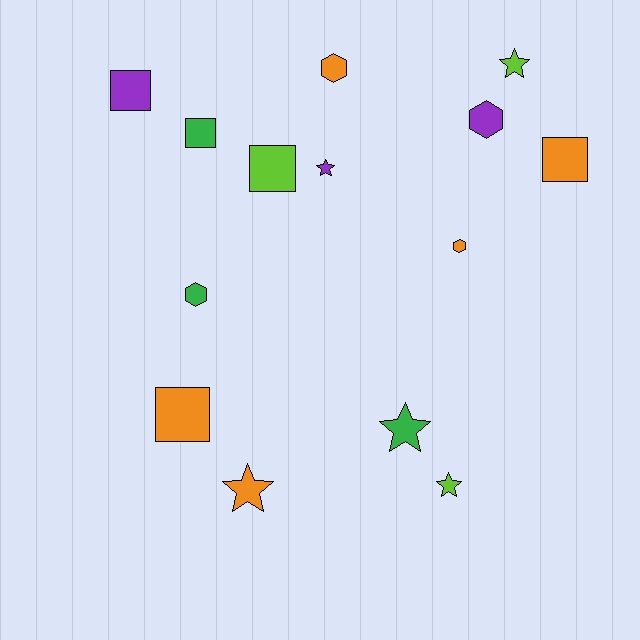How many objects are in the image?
There are 14 objects.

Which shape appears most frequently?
Square, with 5 objects.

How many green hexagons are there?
There is 1 green hexagon.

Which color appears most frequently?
Orange, with 5 objects.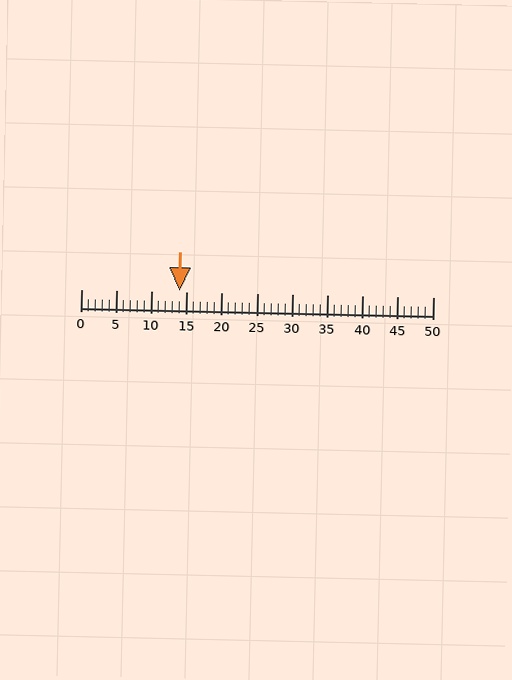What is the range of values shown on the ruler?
The ruler shows values from 0 to 50.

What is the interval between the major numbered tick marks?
The major tick marks are spaced 5 units apart.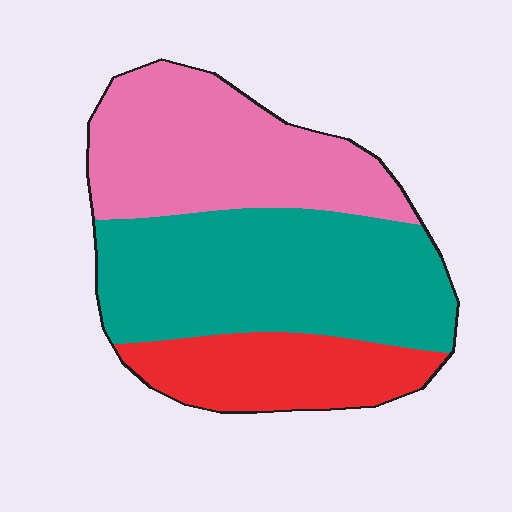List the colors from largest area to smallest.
From largest to smallest: teal, pink, red.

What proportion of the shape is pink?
Pink takes up between a third and a half of the shape.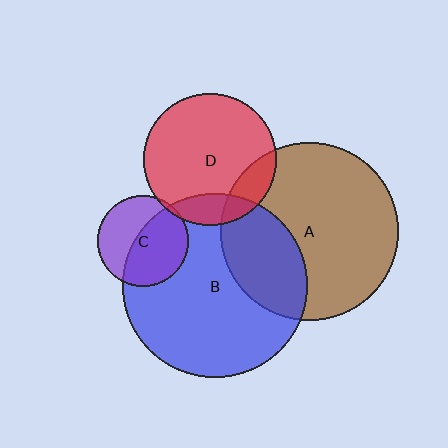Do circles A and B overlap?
Yes.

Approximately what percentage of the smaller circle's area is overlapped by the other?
Approximately 30%.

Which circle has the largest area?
Circle B (blue).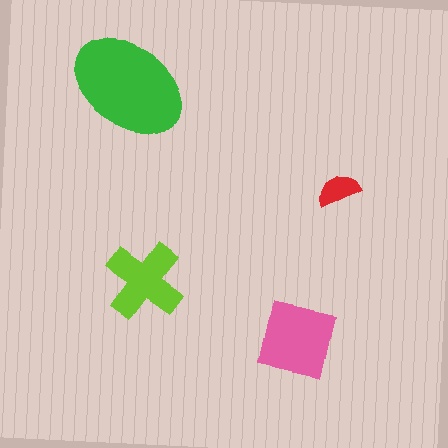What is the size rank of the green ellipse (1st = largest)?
1st.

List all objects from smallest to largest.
The red semicircle, the lime cross, the pink square, the green ellipse.